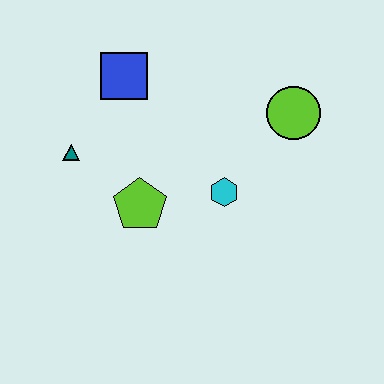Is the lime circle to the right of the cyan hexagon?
Yes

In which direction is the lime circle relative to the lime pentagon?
The lime circle is to the right of the lime pentagon.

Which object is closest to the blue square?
The teal triangle is closest to the blue square.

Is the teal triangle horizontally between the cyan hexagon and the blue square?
No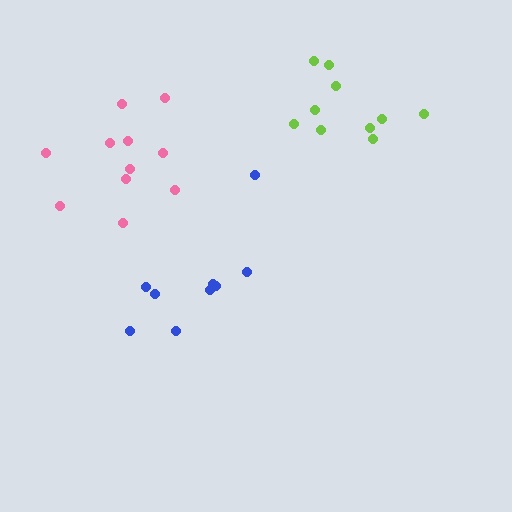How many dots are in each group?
Group 1: 9 dots, Group 2: 10 dots, Group 3: 11 dots (30 total).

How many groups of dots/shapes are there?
There are 3 groups.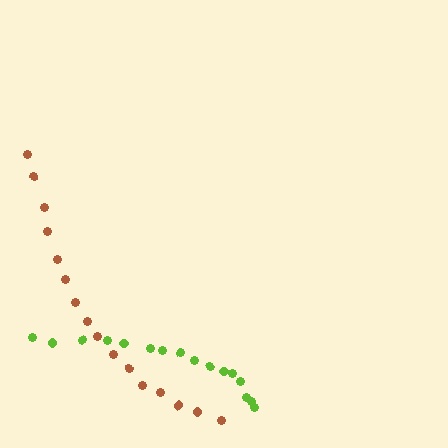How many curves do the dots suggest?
There are 2 distinct paths.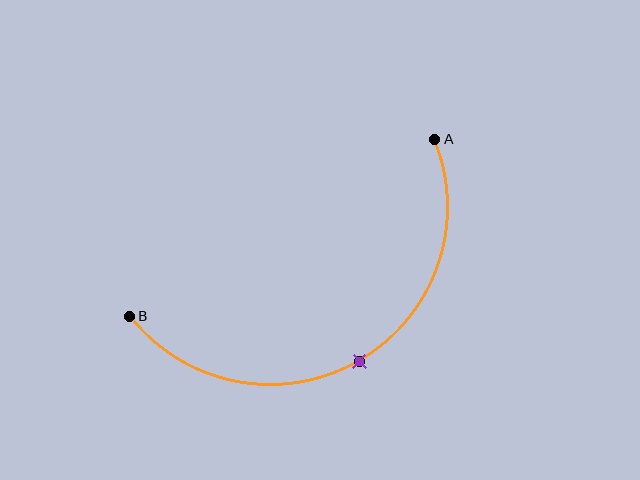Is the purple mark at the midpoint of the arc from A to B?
Yes. The purple mark lies on the arc at equal arc-length from both A and B — it is the arc midpoint.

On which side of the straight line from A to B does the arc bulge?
The arc bulges below the straight line connecting A and B.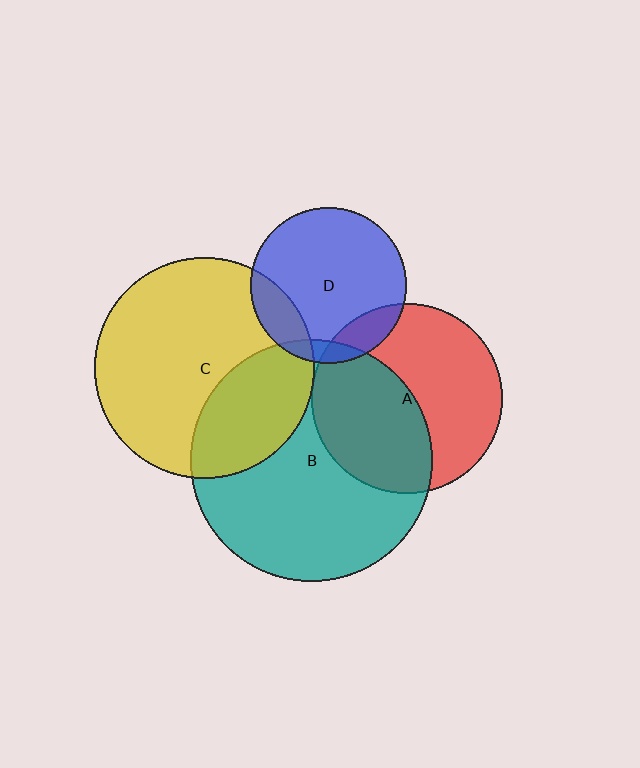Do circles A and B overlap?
Yes.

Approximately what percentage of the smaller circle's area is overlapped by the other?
Approximately 45%.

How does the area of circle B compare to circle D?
Approximately 2.4 times.